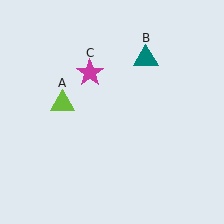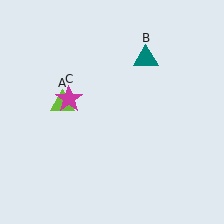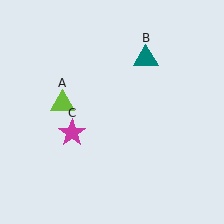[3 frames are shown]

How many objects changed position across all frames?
1 object changed position: magenta star (object C).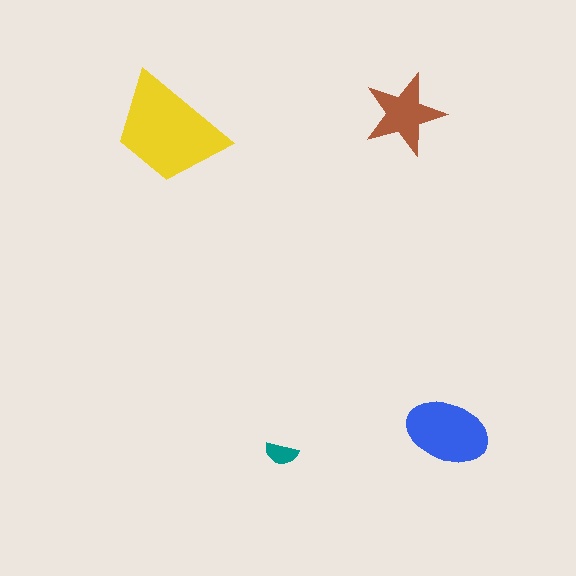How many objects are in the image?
There are 4 objects in the image.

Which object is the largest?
The yellow trapezoid.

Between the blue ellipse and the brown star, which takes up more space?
The blue ellipse.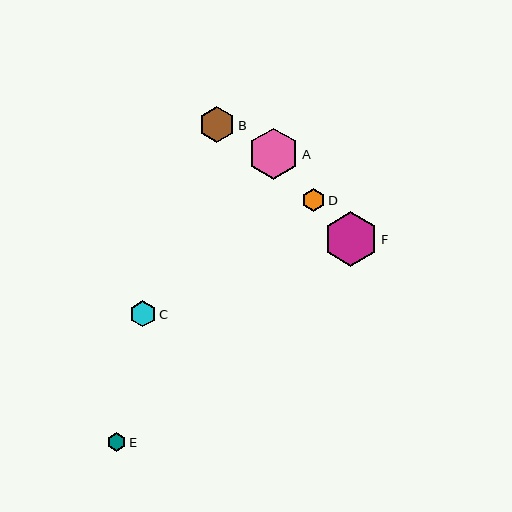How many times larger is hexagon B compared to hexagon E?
Hexagon B is approximately 1.9 times the size of hexagon E.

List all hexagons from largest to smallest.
From largest to smallest: F, A, B, C, D, E.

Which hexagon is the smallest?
Hexagon E is the smallest with a size of approximately 19 pixels.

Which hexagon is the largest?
Hexagon F is the largest with a size of approximately 54 pixels.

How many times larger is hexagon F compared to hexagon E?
Hexagon F is approximately 2.9 times the size of hexagon E.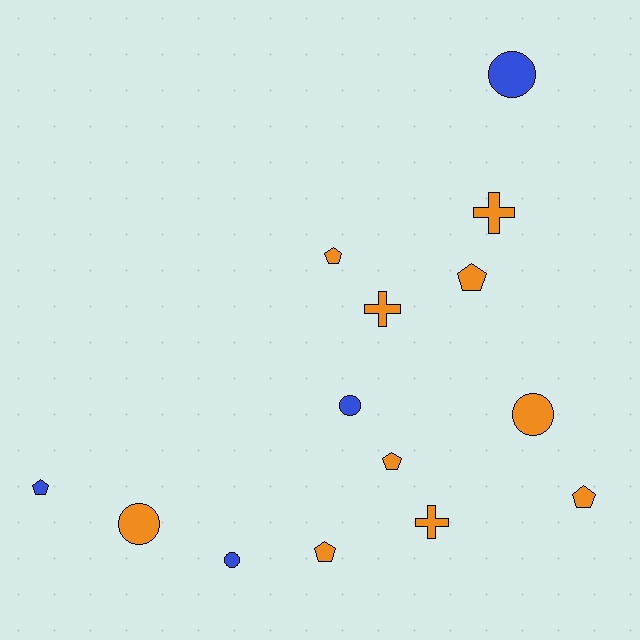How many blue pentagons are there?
There is 1 blue pentagon.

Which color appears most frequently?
Orange, with 10 objects.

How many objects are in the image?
There are 14 objects.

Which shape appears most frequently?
Pentagon, with 6 objects.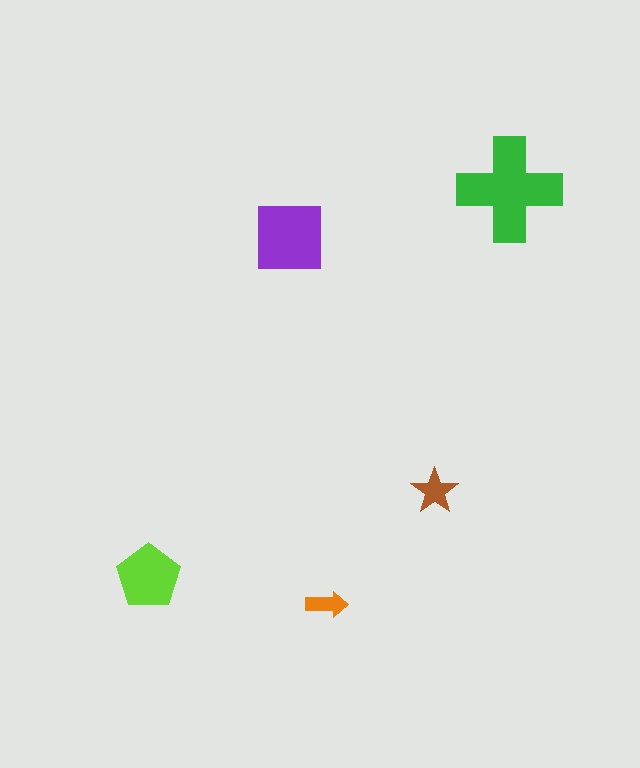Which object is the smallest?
The orange arrow.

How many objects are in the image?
There are 5 objects in the image.